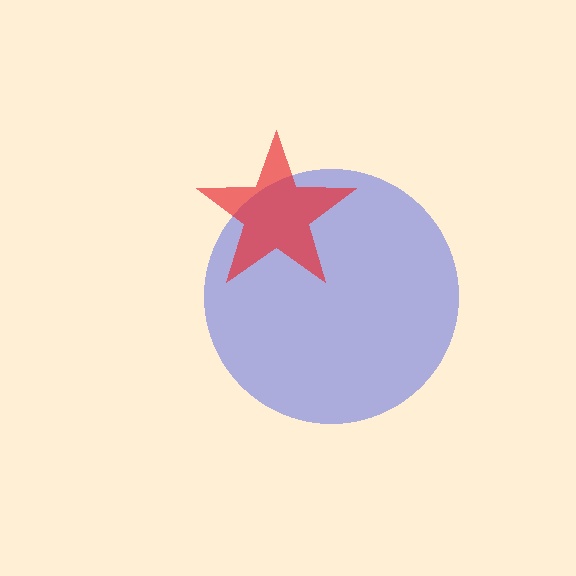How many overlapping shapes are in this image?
There are 2 overlapping shapes in the image.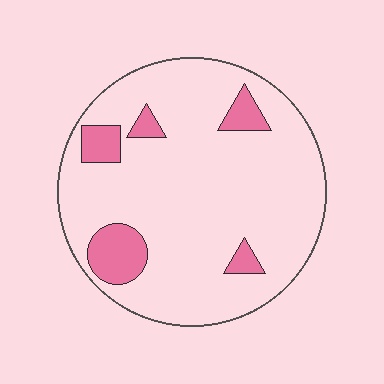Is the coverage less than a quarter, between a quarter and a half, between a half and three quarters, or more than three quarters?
Less than a quarter.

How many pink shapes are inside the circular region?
5.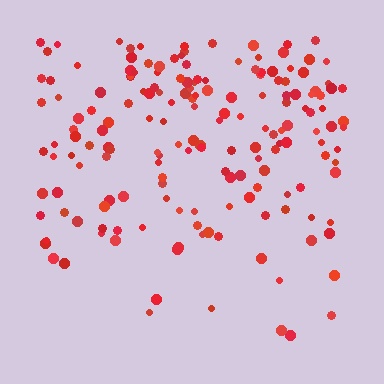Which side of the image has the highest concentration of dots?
The top.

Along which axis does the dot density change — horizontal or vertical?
Vertical.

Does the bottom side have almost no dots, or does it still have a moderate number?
Still a moderate number, just noticeably fewer than the top.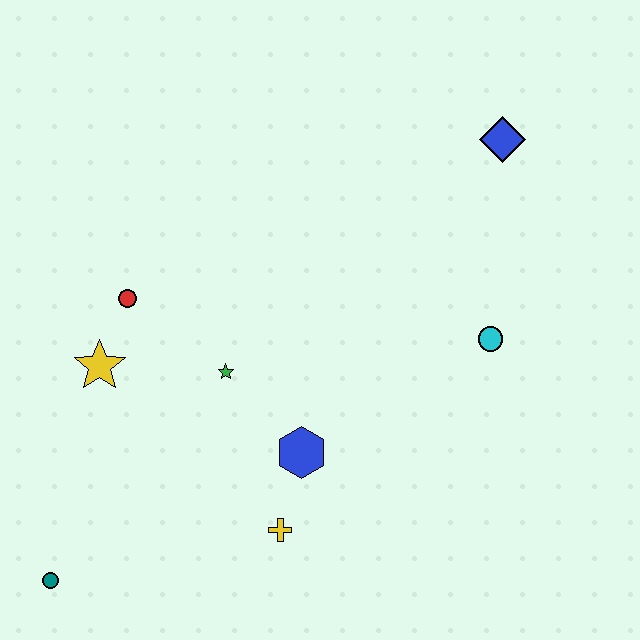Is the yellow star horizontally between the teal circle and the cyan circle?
Yes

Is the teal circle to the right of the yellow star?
No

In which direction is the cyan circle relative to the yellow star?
The cyan circle is to the right of the yellow star.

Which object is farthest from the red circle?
The blue diamond is farthest from the red circle.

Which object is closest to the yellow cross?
The blue hexagon is closest to the yellow cross.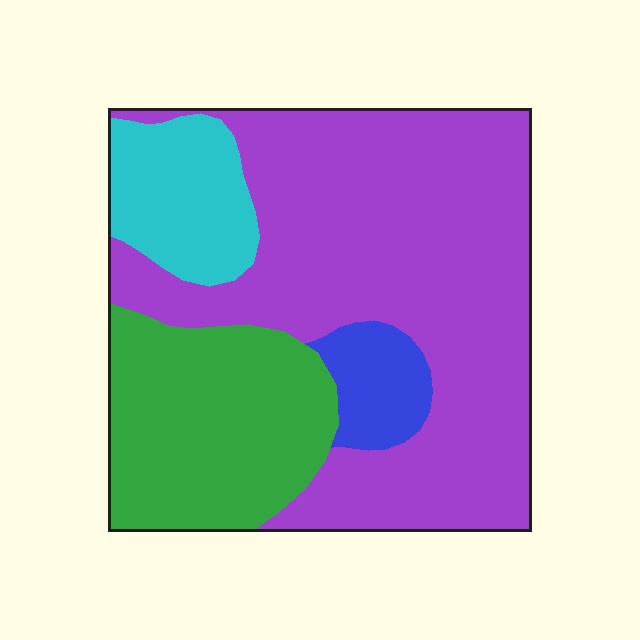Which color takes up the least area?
Blue, at roughly 5%.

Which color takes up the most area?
Purple, at roughly 60%.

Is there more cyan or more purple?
Purple.